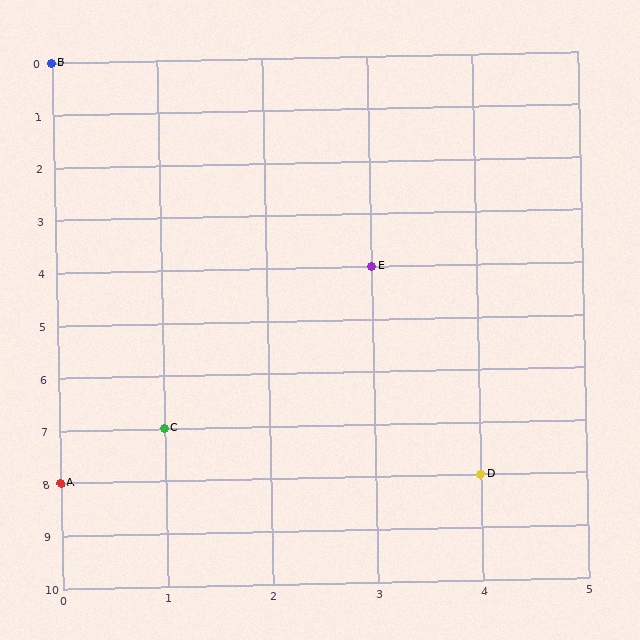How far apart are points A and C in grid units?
Points A and C are 1 column and 1 row apart (about 1.4 grid units diagonally).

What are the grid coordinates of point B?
Point B is at grid coordinates (0, 0).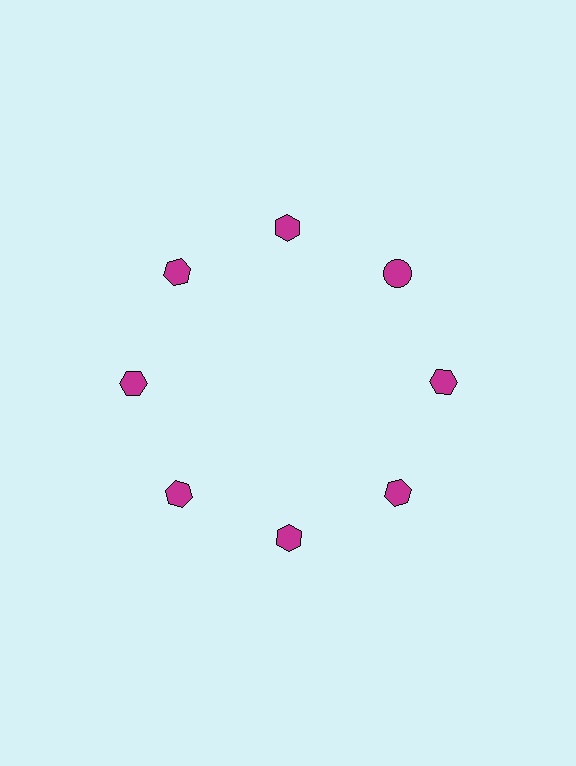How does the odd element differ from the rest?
It has a different shape: circle instead of hexagon.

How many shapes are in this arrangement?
There are 8 shapes arranged in a ring pattern.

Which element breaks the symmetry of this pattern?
The magenta circle at roughly the 2 o'clock position breaks the symmetry. All other shapes are magenta hexagons.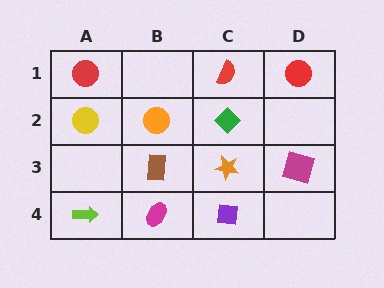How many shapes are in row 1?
3 shapes.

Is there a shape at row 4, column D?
No, that cell is empty.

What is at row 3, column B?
A brown rectangle.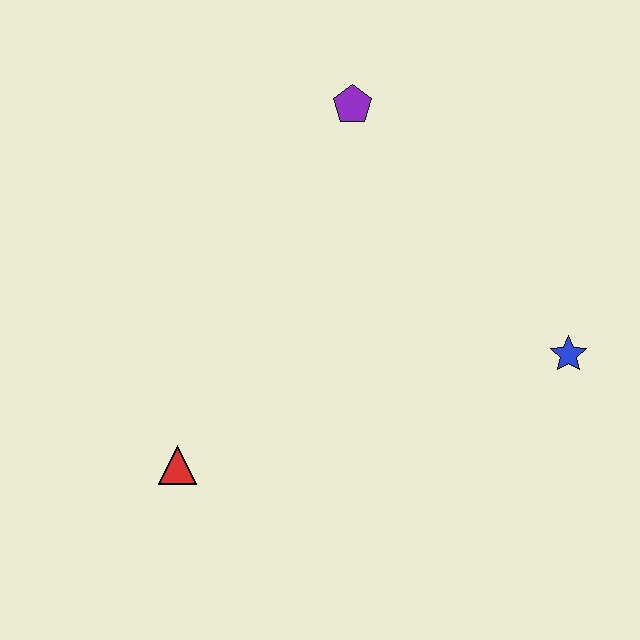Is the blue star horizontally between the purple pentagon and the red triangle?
No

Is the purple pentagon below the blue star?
No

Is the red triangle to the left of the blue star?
Yes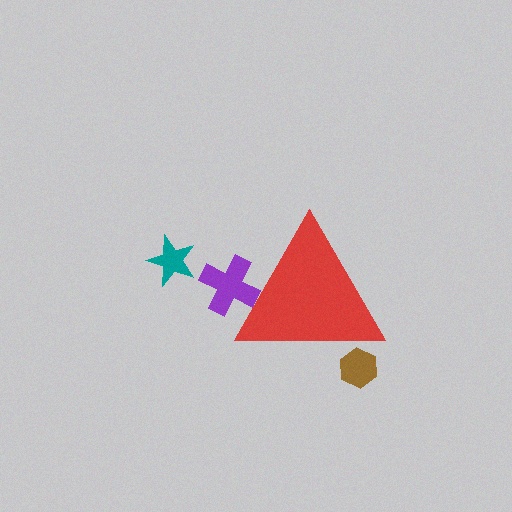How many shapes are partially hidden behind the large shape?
2 shapes are partially hidden.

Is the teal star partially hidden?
No, the teal star is fully visible.